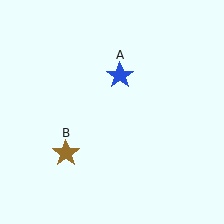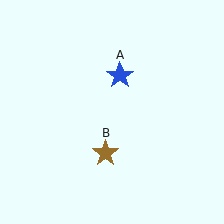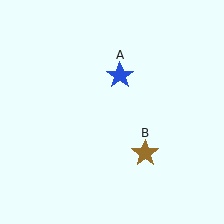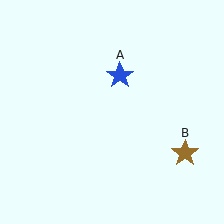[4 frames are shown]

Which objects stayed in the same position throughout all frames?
Blue star (object A) remained stationary.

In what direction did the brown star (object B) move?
The brown star (object B) moved right.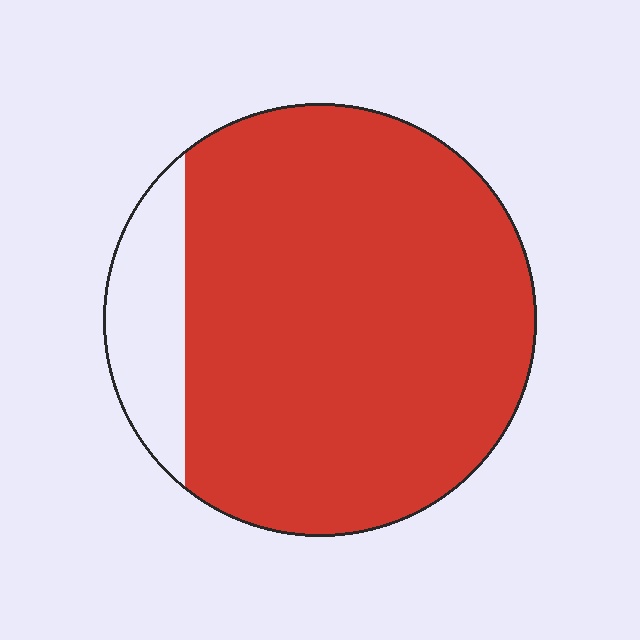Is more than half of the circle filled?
Yes.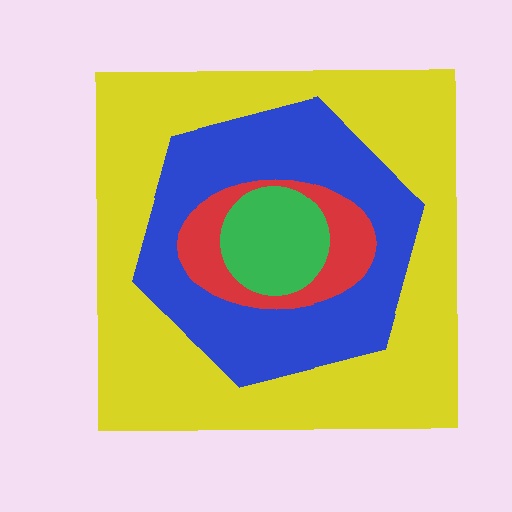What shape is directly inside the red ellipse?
The green circle.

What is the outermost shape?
The yellow square.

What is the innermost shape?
The green circle.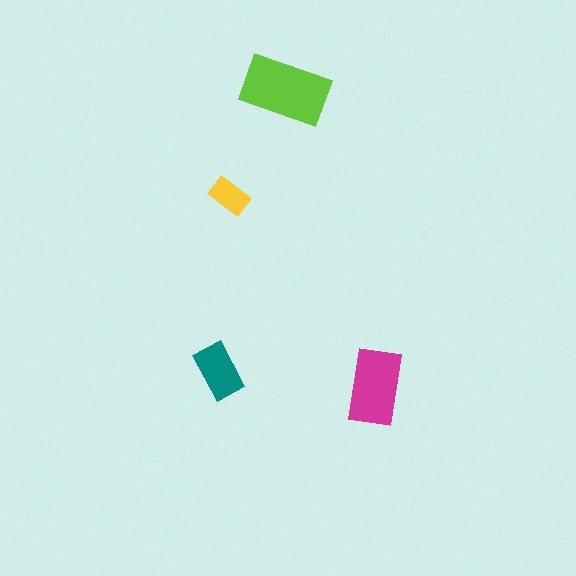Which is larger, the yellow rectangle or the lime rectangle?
The lime one.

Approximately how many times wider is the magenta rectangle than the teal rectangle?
About 1.5 times wider.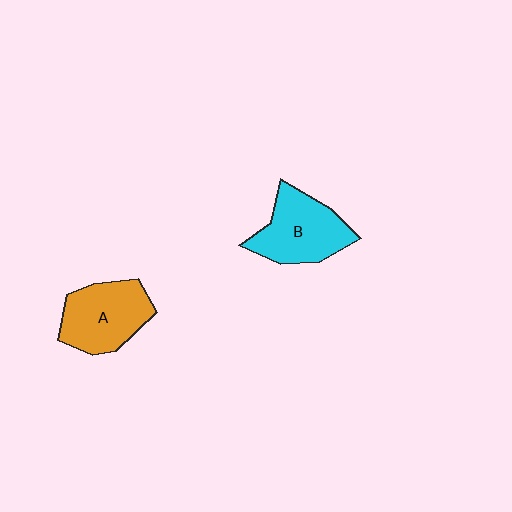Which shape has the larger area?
Shape B (cyan).